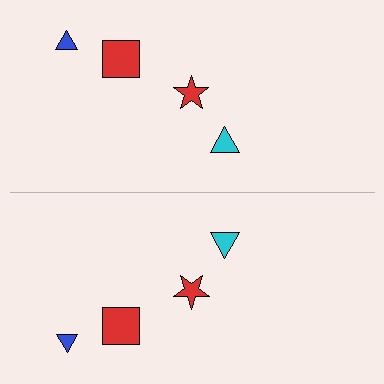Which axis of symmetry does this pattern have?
The pattern has a horizontal axis of symmetry running through the center of the image.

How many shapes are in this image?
There are 8 shapes in this image.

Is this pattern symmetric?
Yes, this pattern has bilateral (reflection) symmetry.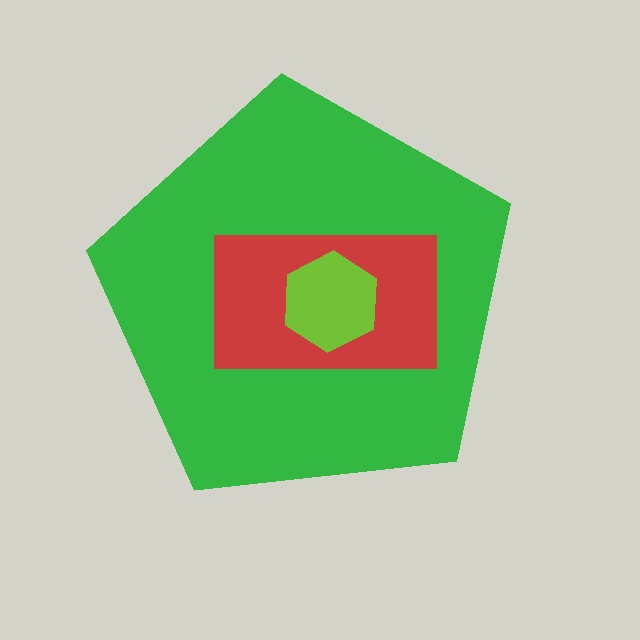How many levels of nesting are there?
3.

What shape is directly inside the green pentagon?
The red rectangle.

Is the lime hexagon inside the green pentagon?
Yes.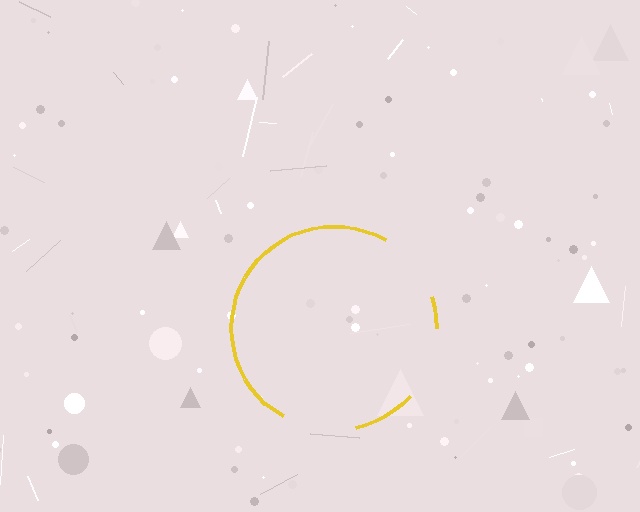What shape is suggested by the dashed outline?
The dashed outline suggests a circle.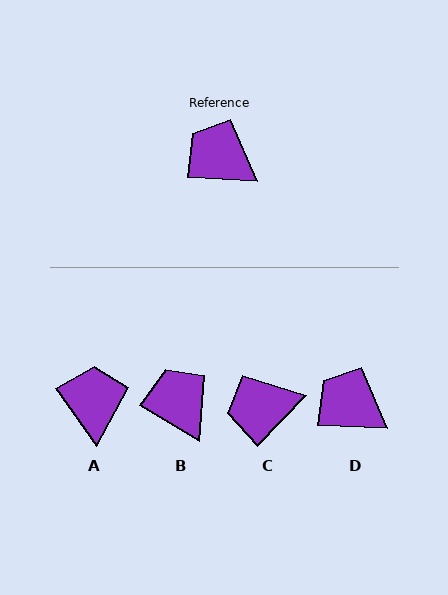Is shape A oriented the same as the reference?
No, it is off by about 52 degrees.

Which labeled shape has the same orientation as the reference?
D.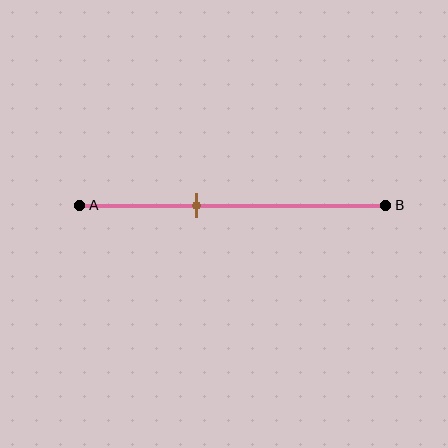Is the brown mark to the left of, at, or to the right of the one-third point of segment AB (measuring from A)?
The brown mark is to the right of the one-third point of segment AB.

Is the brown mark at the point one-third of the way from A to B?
No, the mark is at about 40% from A, not at the 33% one-third point.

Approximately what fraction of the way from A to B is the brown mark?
The brown mark is approximately 40% of the way from A to B.